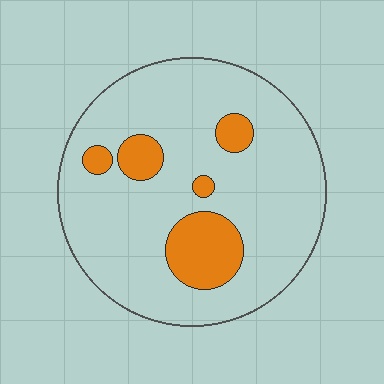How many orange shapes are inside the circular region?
5.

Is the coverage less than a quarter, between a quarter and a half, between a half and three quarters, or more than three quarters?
Less than a quarter.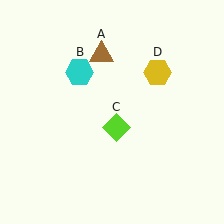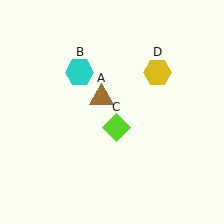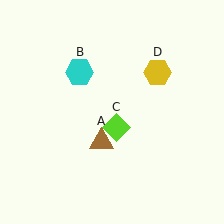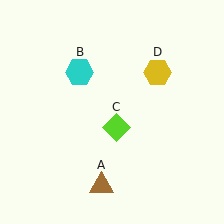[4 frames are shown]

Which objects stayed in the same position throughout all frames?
Cyan hexagon (object B) and lime diamond (object C) and yellow hexagon (object D) remained stationary.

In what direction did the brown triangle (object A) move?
The brown triangle (object A) moved down.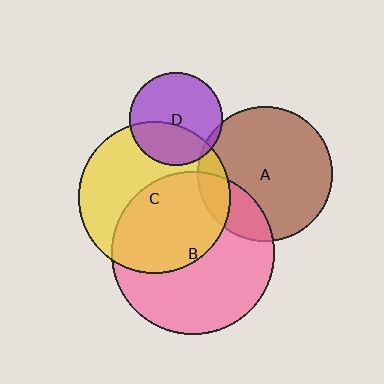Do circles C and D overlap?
Yes.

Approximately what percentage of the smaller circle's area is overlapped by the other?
Approximately 35%.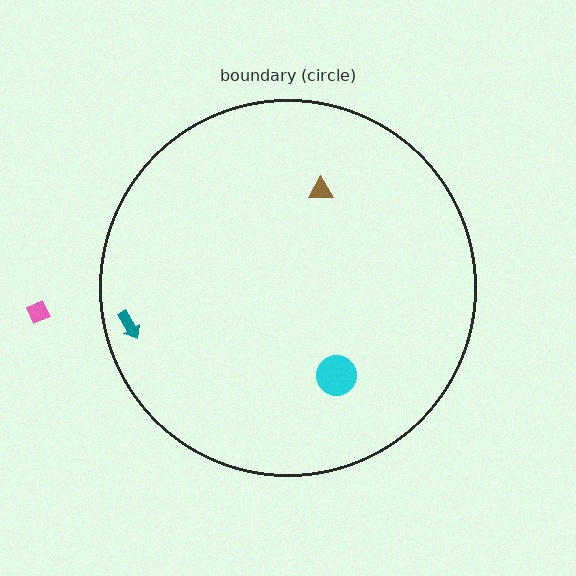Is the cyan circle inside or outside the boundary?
Inside.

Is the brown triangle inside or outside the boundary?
Inside.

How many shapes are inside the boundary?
3 inside, 1 outside.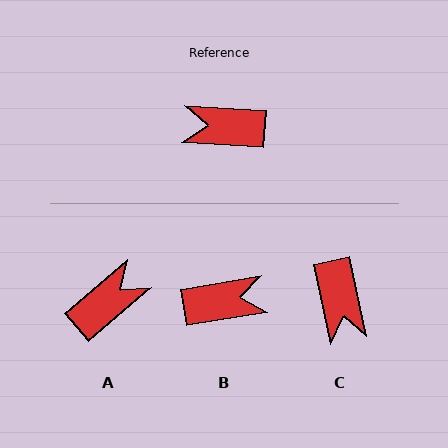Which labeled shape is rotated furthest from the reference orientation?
B, about 167 degrees away.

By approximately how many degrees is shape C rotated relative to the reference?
Approximately 106 degrees counter-clockwise.